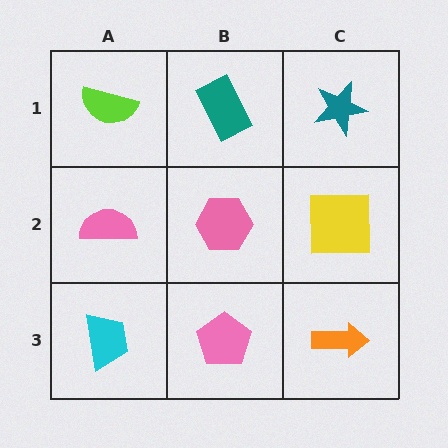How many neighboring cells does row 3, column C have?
2.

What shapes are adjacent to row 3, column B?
A pink hexagon (row 2, column B), a cyan trapezoid (row 3, column A), an orange arrow (row 3, column C).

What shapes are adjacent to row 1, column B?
A pink hexagon (row 2, column B), a lime semicircle (row 1, column A), a teal star (row 1, column C).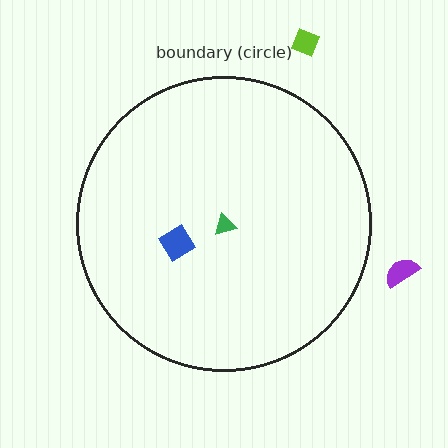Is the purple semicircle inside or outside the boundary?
Outside.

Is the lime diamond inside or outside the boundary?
Outside.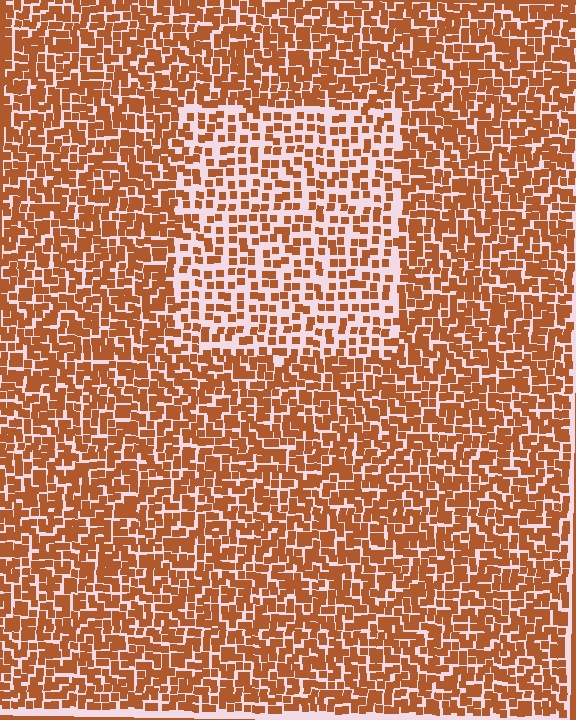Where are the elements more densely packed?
The elements are more densely packed outside the rectangle boundary.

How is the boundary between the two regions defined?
The boundary is defined by a change in element density (approximately 1.8x ratio). All elements are the same color, size, and shape.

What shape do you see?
I see a rectangle.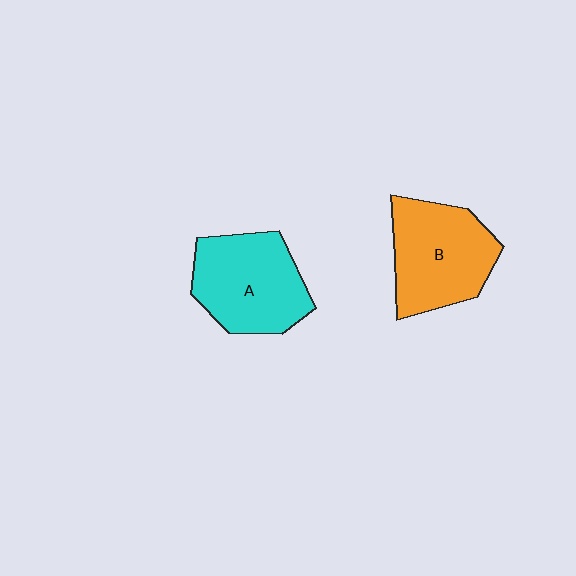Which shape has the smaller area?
Shape B (orange).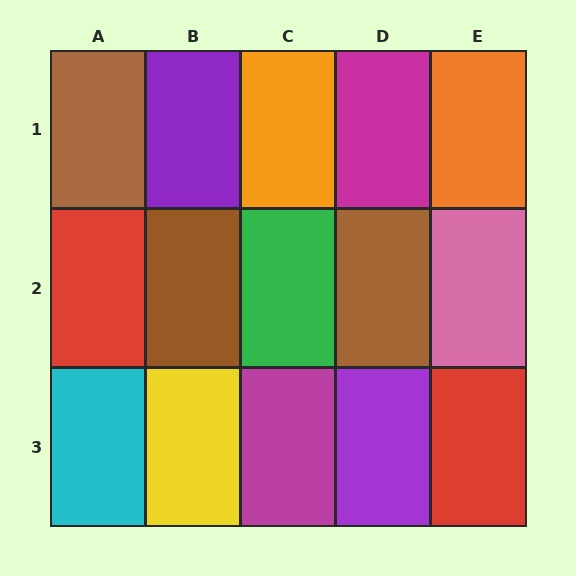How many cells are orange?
2 cells are orange.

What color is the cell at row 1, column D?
Magenta.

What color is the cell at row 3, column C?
Magenta.